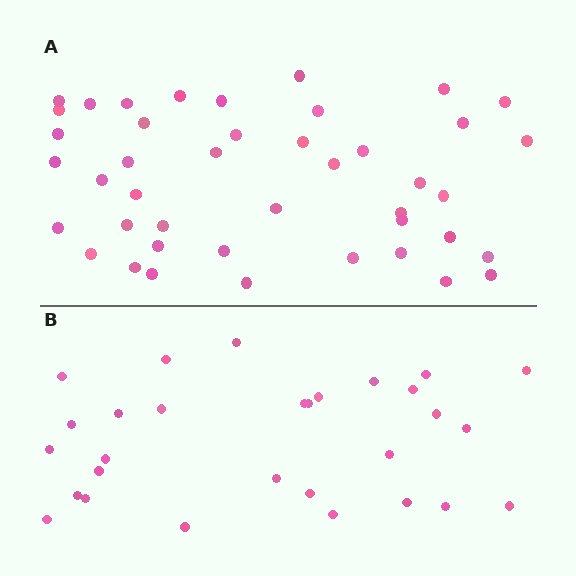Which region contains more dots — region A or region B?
Region A (the top region) has more dots.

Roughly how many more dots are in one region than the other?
Region A has approximately 15 more dots than region B.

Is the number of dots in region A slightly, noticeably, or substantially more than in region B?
Region A has substantially more. The ratio is roughly 1.5 to 1.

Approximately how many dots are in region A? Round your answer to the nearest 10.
About 40 dots. (The exact count is 43, which rounds to 40.)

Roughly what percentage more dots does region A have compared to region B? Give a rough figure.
About 50% more.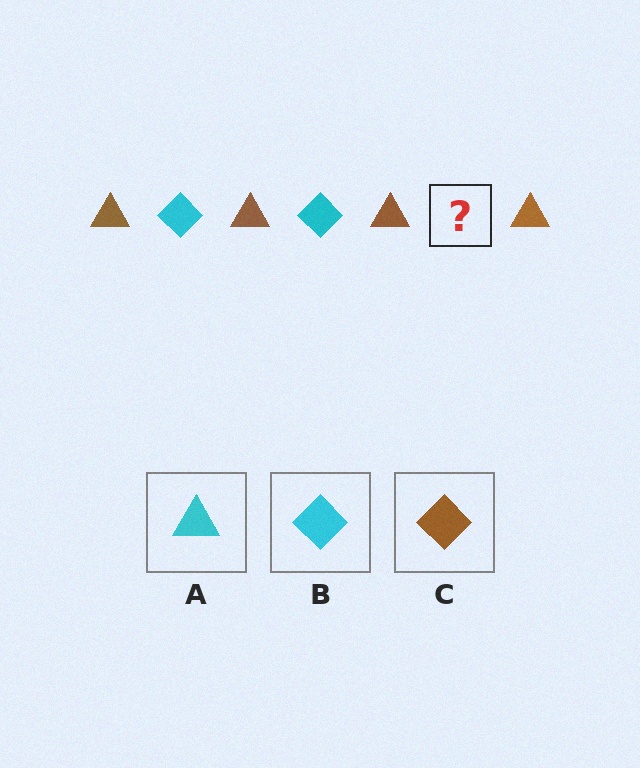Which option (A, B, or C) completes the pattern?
B.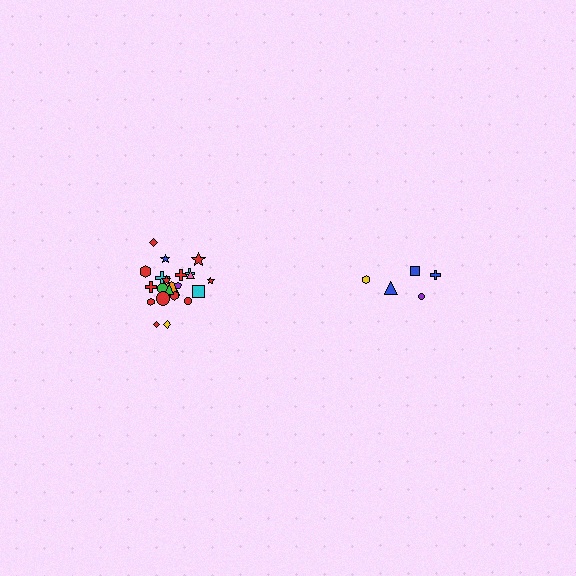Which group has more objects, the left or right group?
The left group.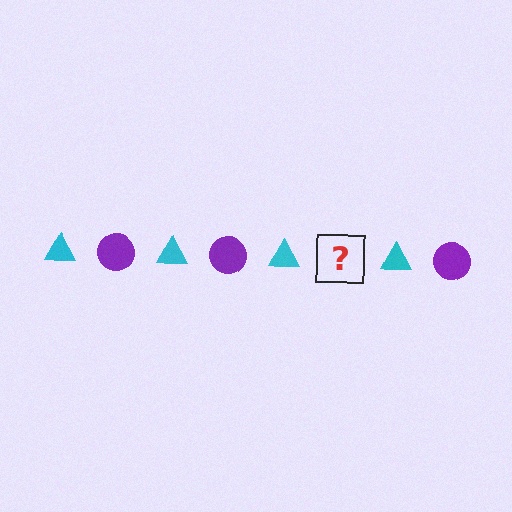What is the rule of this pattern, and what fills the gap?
The rule is that the pattern alternates between cyan triangle and purple circle. The gap should be filled with a purple circle.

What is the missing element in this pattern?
The missing element is a purple circle.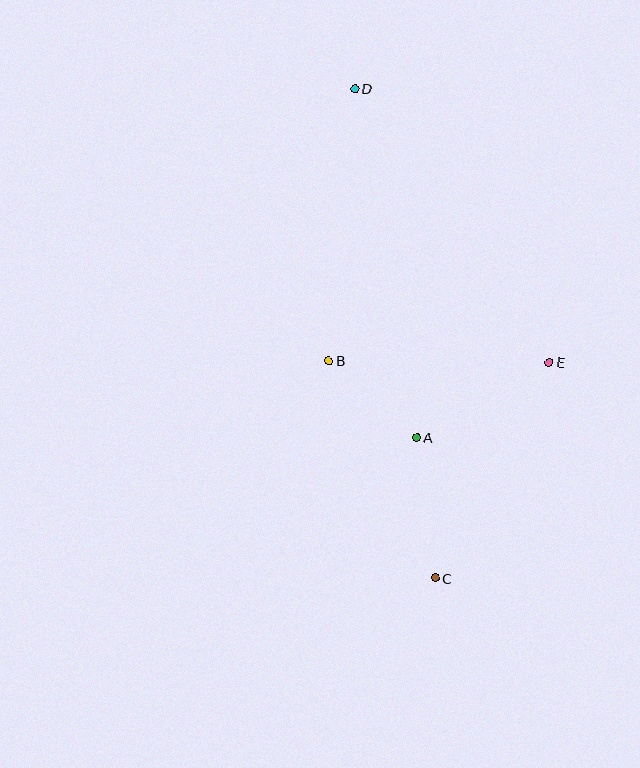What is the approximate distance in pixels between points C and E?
The distance between C and E is approximately 244 pixels.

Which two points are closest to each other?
Points A and B are closest to each other.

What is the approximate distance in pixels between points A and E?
The distance between A and E is approximately 152 pixels.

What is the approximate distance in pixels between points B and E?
The distance between B and E is approximately 220 pixels.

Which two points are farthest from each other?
Points C and D are farthest from each other.